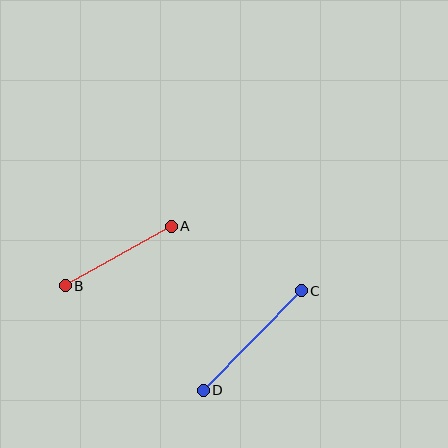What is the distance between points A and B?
The distance is approximately 122 pixels.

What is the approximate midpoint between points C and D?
The midpoint is at approximately (252, 340) pixels.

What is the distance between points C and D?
The distance is approximately 140 pixels.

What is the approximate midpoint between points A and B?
The midpoint is at approximately (118, 256) pixels.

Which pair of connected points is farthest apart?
Points C and D are farthest apart.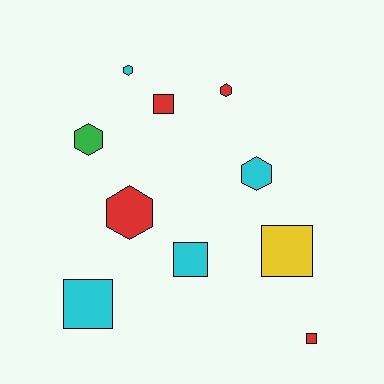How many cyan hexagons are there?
There are 2 cyan hexagons.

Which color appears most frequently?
Cyan, with 4 objects.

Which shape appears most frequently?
Square, with 5 objects.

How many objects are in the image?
There are 10 objects.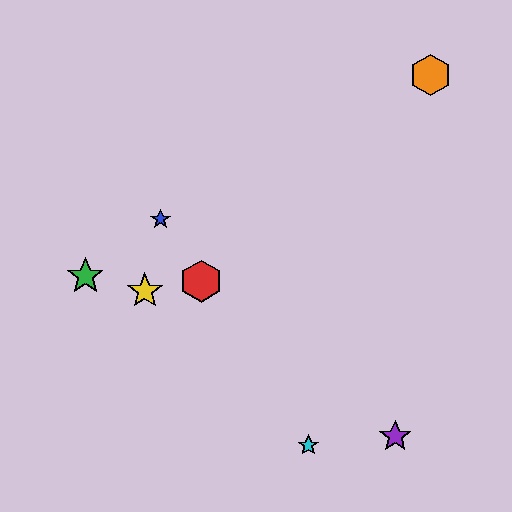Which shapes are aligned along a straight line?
The red hexagon, the blue star, the cyan star are aligned along a straight line.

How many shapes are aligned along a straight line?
3 shapes (the red hexagon, the blue star, the cyan star) are aligned along a straight line.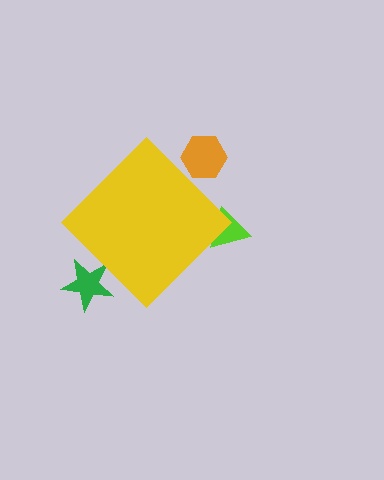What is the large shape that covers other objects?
A yellow diamond.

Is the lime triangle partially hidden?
Yes, the lime triangle is partially hidden behind the yellow diamond.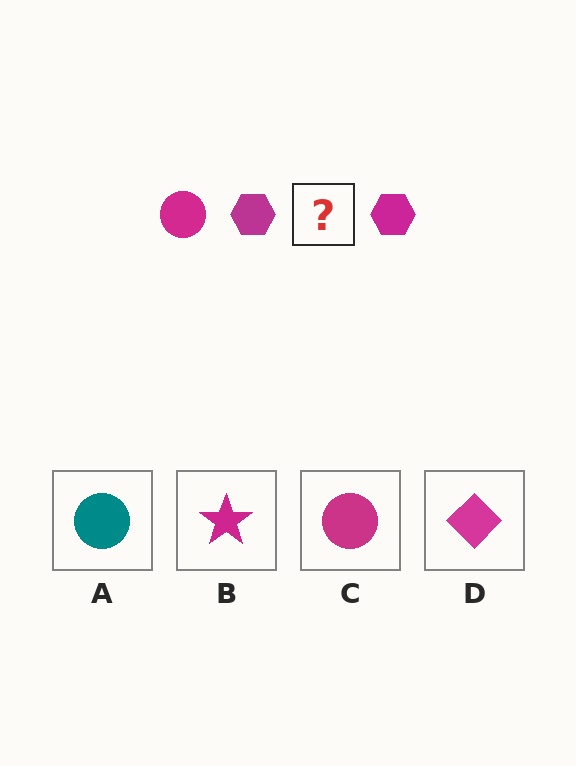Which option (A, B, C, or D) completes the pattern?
C.